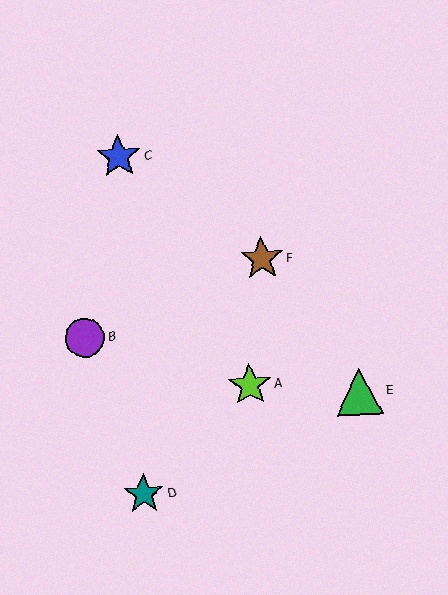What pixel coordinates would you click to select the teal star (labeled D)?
Click at (144, 494) to select the teal star D.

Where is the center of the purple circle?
The center of the purple circle is at (85, 338).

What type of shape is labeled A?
Shape A is a lime star.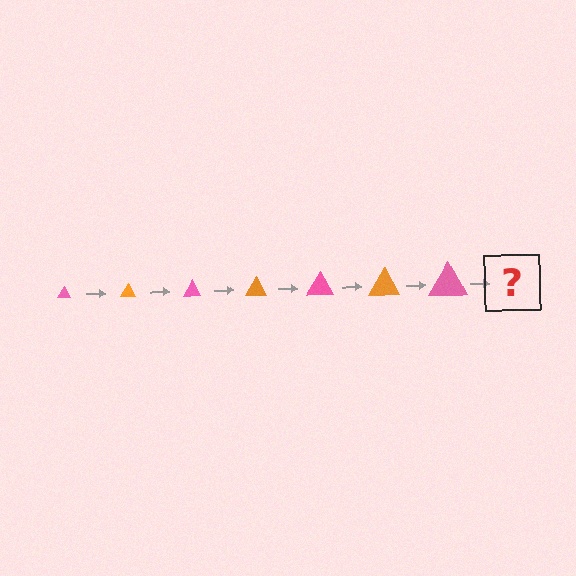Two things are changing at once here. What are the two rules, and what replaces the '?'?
The two rules are that the triangle grows larger each step and the color cycles through pink and orange. The '?' should be an orange triangle, larger than the previous one.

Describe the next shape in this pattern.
It should be an orange triangle, larger than the previous one.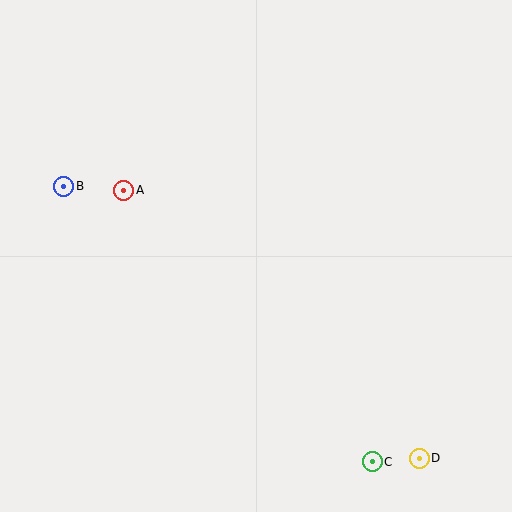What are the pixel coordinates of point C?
Point C is at (372, 462).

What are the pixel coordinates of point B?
Point B is at (64, 186).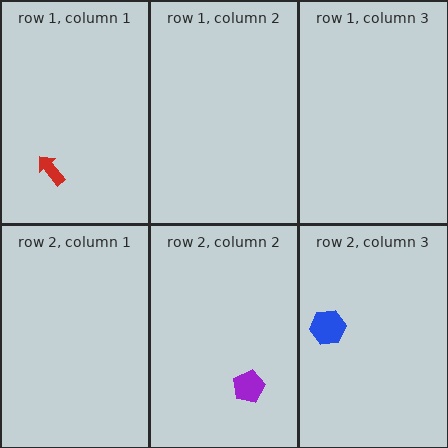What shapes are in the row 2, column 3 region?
The blue hexagon.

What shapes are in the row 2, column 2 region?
The purple pentagon.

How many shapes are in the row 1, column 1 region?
1.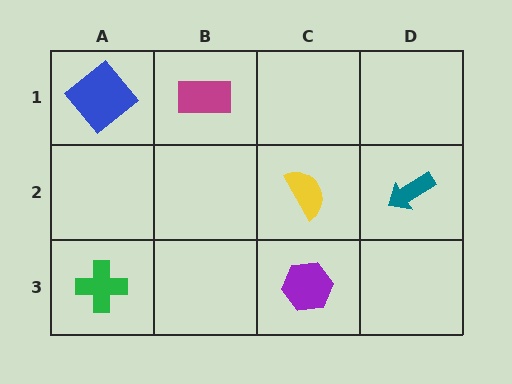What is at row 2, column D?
A teal arrow.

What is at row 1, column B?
A magenta rectangle.